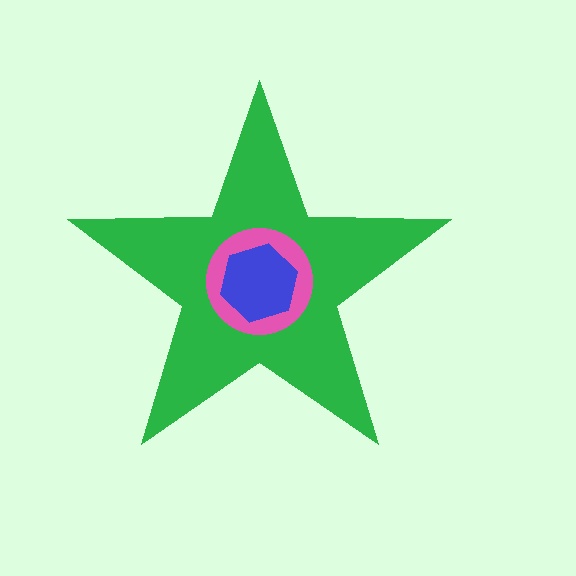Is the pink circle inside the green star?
Yes.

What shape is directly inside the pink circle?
The blue hexagon.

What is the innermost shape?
The blue hexagon.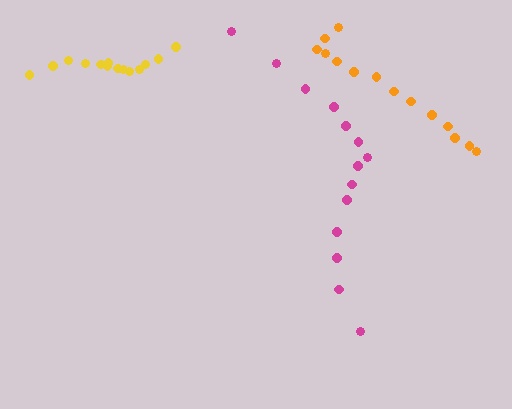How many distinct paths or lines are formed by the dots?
There are 3 distinct paths.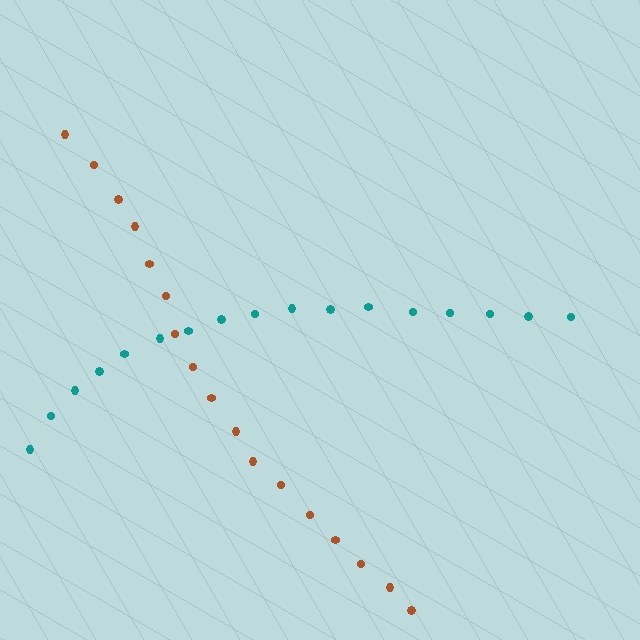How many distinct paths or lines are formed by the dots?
There are 2 distinct paths.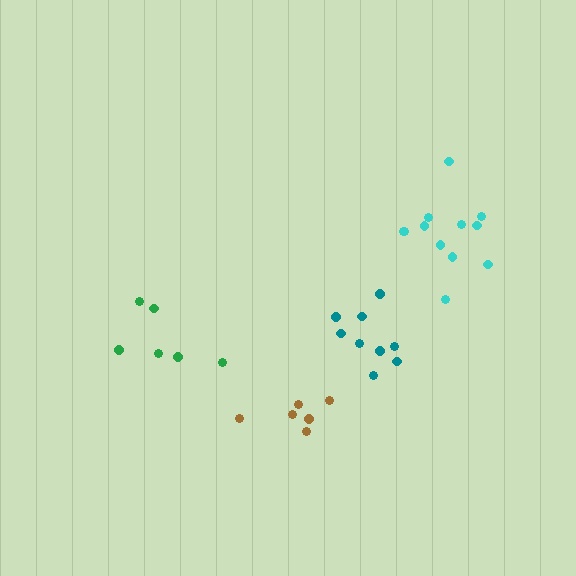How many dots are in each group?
Group 1: 6 dots, Group 2: 9 dots, Group 3: 6 dots, Group 4: 12 dots (33 total).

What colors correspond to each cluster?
The clusters are colored: green, teal, brown, cyan.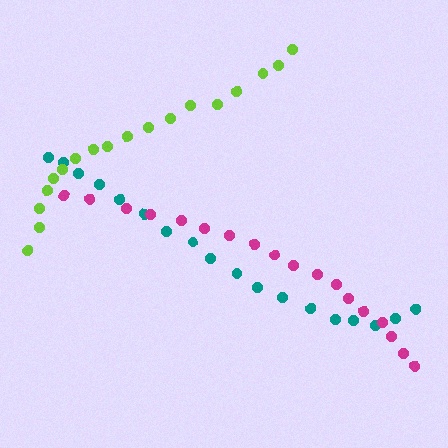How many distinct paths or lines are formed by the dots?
There are 3 distinct paths.